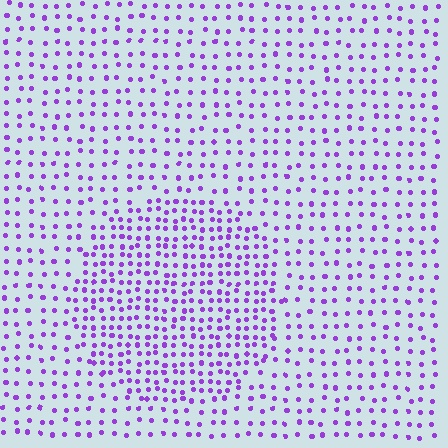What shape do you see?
I see a circle.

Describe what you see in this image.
The image contains small purple elements arranged at two different densities. A circle-shaped region is visible where the elements are more densely packed than the surrounding area.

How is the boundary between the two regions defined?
The boundary is defined by a change in element density (approximately 1.9x ratio). All elements are the same color, size, and shape.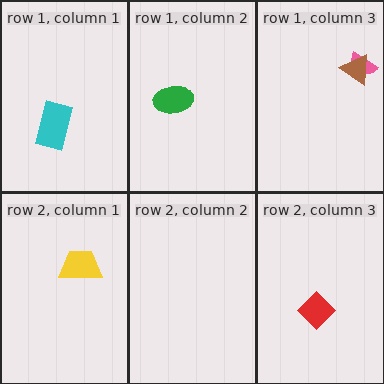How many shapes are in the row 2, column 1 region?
1.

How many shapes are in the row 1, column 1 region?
1.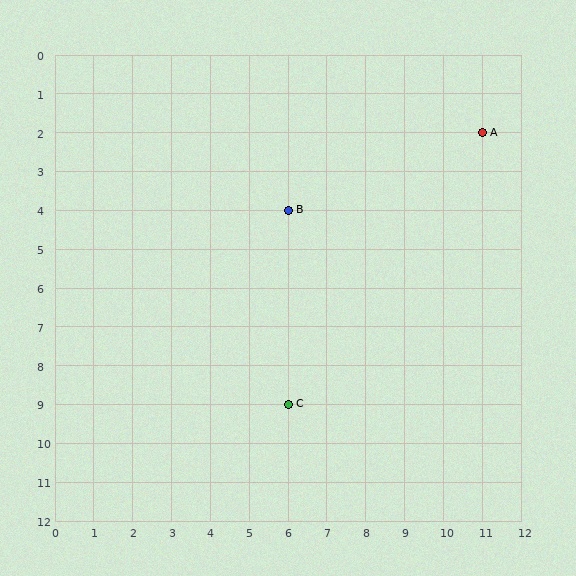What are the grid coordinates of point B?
Point B is at grid coordinates (6, 4).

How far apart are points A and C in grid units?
Points A and C are 5 columns and 7 rows apart (about 8.6 grid units diagonally).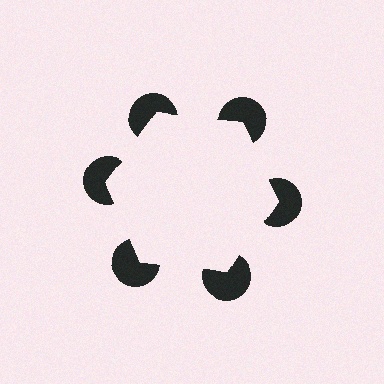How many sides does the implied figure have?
6 sides.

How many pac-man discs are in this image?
There are 6 — one at each vertex of the illusory hexagon.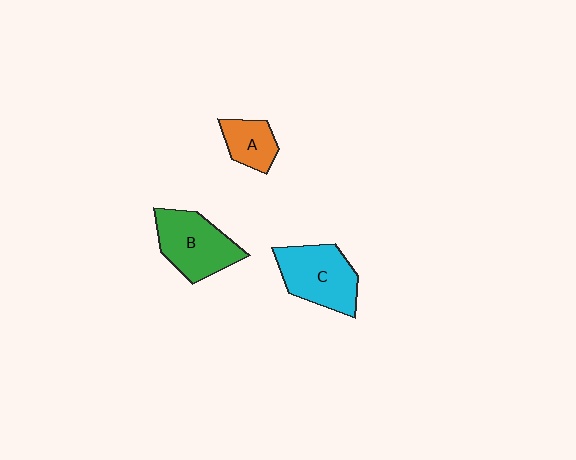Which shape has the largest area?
Shape C (cyan).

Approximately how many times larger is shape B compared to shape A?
Approximately 1.8 times.